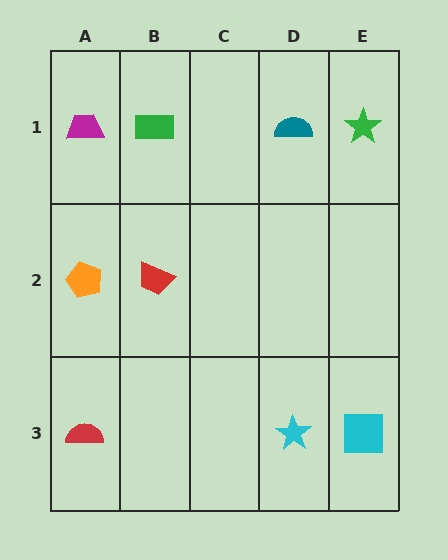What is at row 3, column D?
A cyan star.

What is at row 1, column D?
A teal semicircle.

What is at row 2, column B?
A red trapezoid.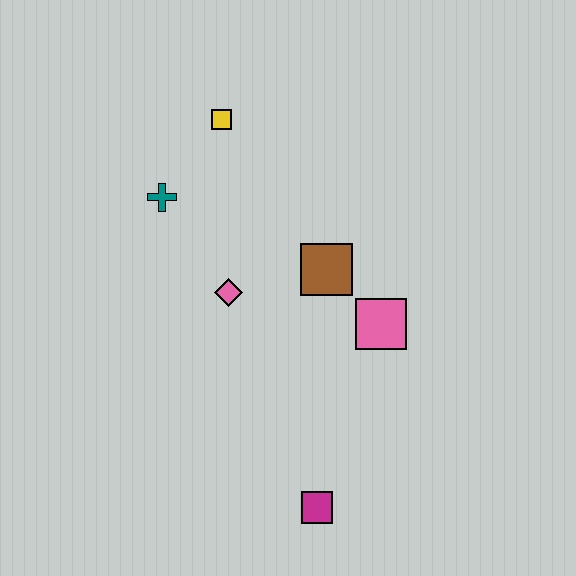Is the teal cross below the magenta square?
No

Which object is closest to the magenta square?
The pink square is closest to the magenta square.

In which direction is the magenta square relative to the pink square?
The magenta square is below the pink square.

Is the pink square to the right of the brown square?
Yes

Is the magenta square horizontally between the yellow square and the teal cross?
No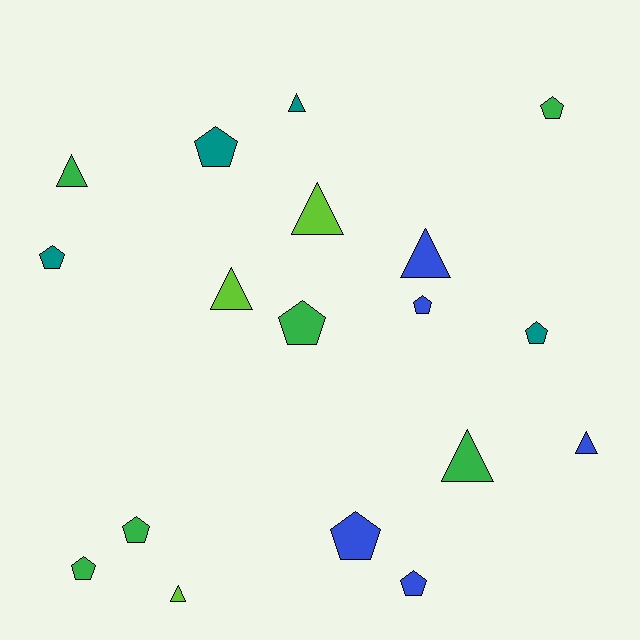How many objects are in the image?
There are 18 objects.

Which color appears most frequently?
Green, with 6 objects.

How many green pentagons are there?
There are 4 green pentagons.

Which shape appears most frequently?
Pentagon, with 10 objects.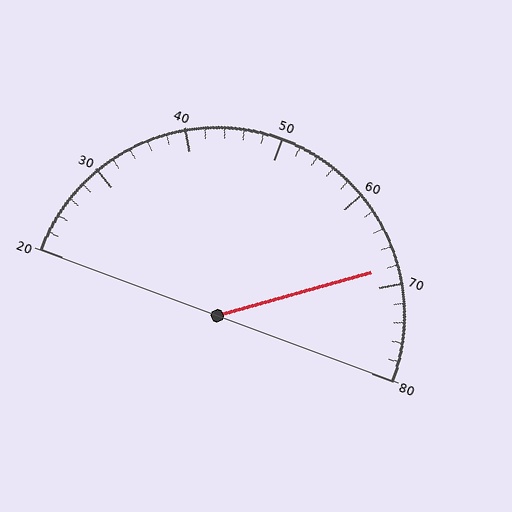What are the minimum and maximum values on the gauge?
The gauge ranges from 20 to 80.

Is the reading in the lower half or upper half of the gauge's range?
The reading is in the upper half of the range (20 to 80).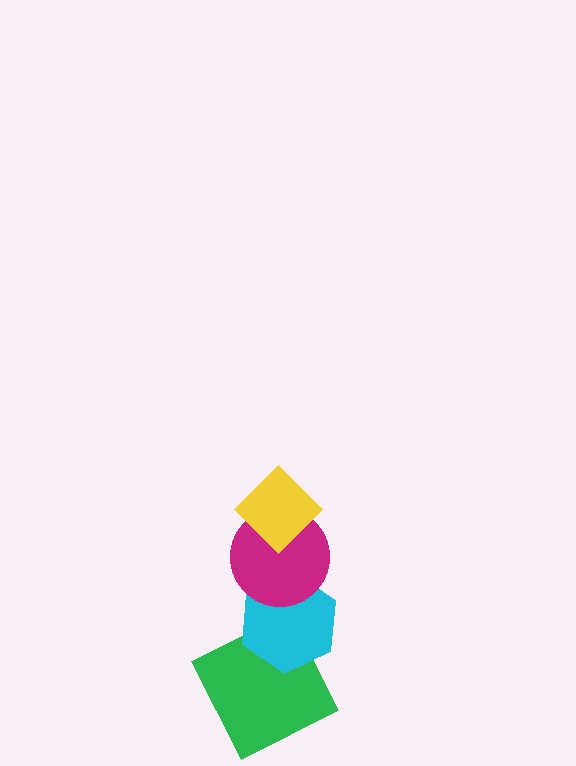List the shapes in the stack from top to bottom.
From top to bottom: the yellow diamond, the magenta circle, the cyan hexagon, the green square.